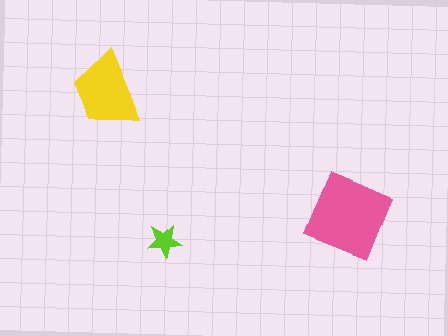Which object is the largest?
The pink square.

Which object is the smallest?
The lime star.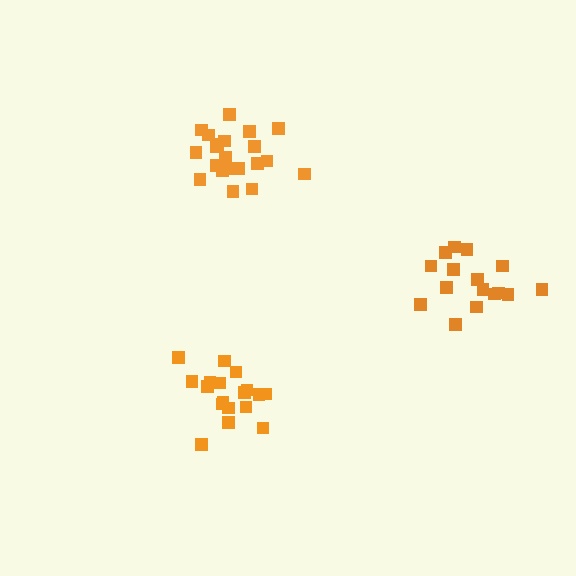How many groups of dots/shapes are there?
There are 3 groups.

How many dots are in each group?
Group 1: 21 dots, Group 2: 16 dots, Group 3: 18 dots (55 total).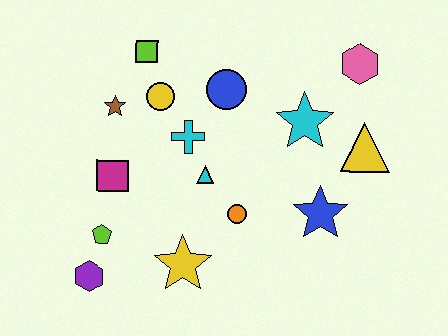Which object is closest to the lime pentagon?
The purple hexagon is closest to the lime pentagon.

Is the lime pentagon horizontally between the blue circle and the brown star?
No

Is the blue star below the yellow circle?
Yes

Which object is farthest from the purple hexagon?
The pink hexagon is farthest from the purple hexagon.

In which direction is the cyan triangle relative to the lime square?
The cyan triangle is below the lime square.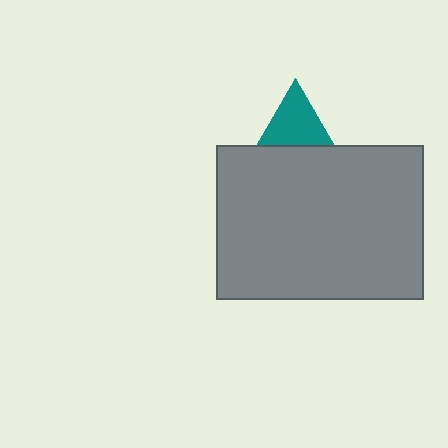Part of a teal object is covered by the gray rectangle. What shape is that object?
It is a triangle.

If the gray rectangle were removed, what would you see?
You would see the complete teal triangle.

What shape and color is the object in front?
The object in front is a gray rectangle.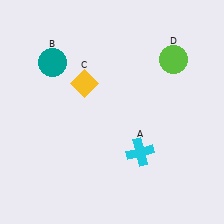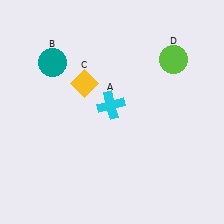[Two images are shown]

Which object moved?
The cyan cross (A) moved up.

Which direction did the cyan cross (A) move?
The cyan cross (A) moved up.